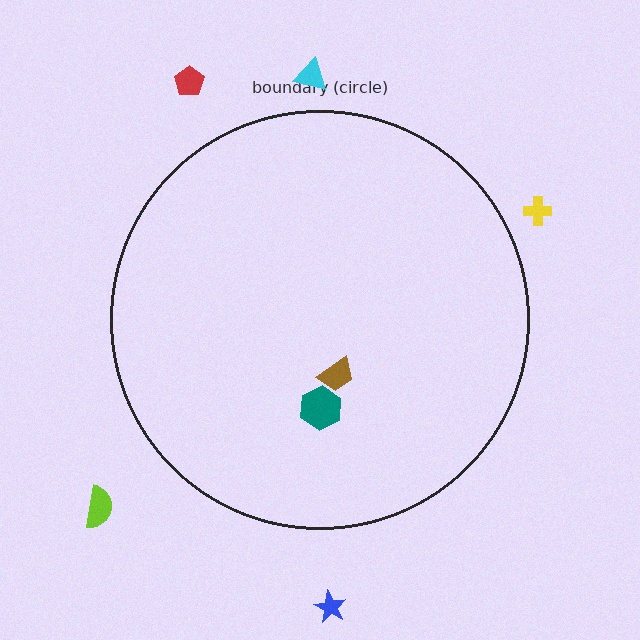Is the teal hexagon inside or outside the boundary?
Inside.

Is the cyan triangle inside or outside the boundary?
Outside.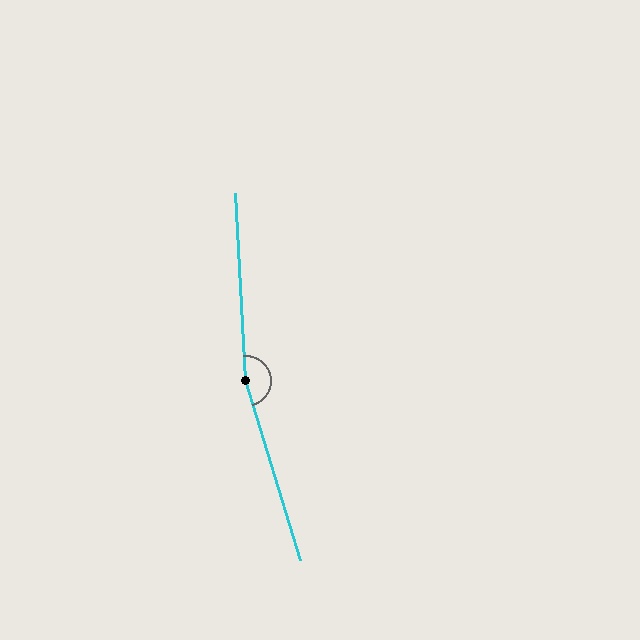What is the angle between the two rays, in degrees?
Approximately 166 degrees.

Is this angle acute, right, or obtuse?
It is obtuse.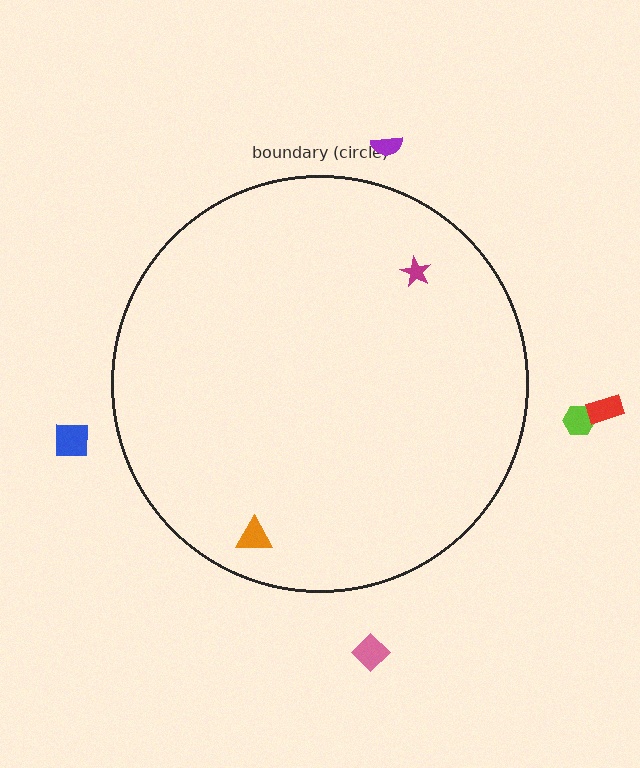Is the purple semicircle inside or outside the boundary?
Outside.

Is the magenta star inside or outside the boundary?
Inside.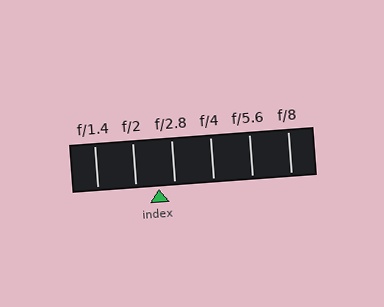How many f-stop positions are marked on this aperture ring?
There are 6 f-stop positions marked.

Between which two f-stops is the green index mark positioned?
The index mark is between f/2 and f/2.8.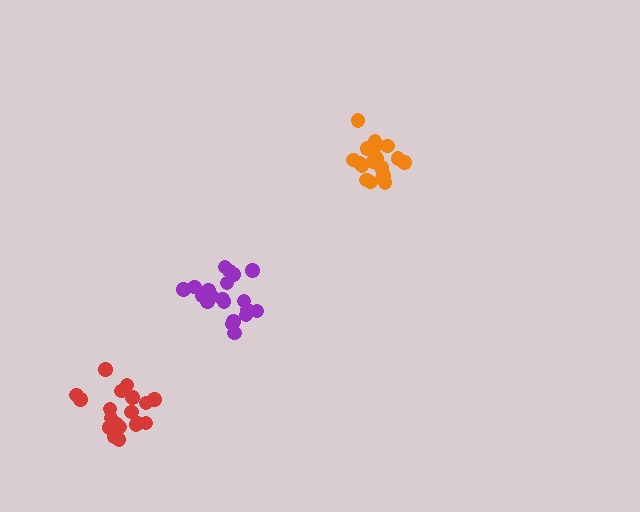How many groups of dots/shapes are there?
There are 3 groups.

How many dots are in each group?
Group 1: 20 dots, Group 2: 18 dots, Group 3: 19 dots (57 total).